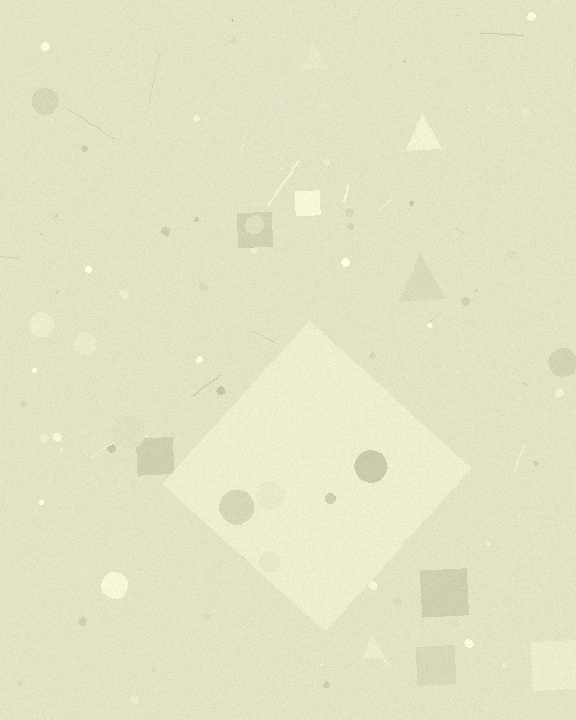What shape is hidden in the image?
A diamond is hidden in the image.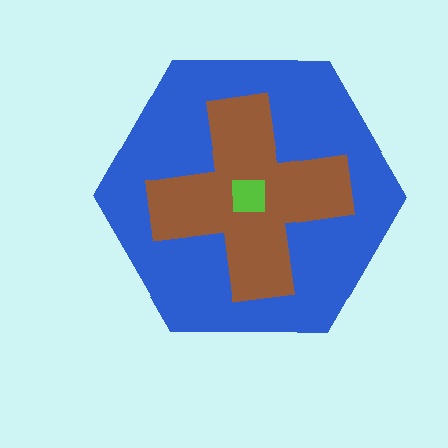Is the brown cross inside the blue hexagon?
Yes.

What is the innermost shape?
The lime square.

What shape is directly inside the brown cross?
The lime square.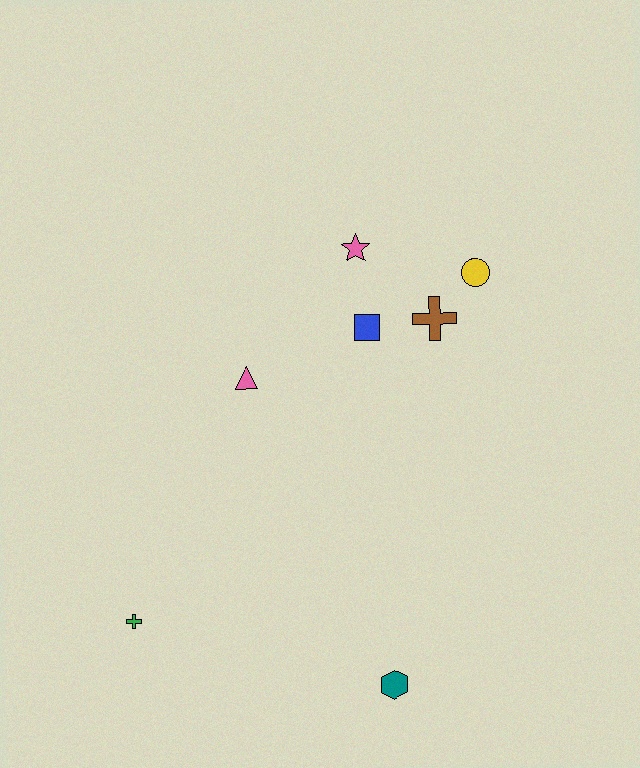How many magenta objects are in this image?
There are no magenta objects.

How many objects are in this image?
There are 7 objects.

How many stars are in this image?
There is 1 star.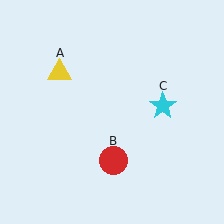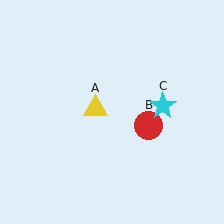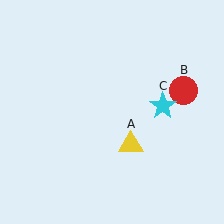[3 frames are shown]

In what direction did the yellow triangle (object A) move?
The yellow triangle (object A) moved down and to the right.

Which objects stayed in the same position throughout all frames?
Cyan star (object C) remained stationary.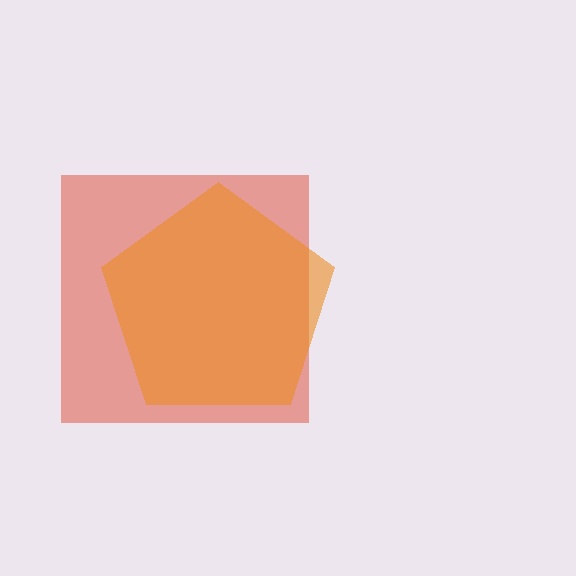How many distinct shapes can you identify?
There are 2 distinct shapes: a red square, an orange pentagon.